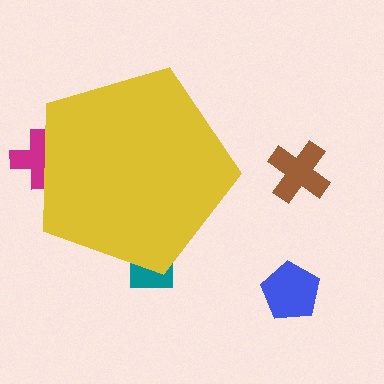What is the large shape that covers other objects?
A yellow pentagon.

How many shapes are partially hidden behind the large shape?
2 shapes are partially hidden.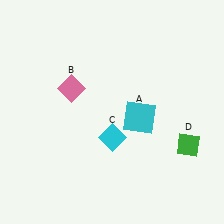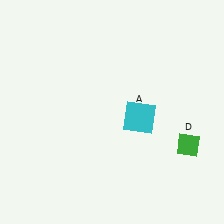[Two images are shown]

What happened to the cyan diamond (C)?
The cyan diamond (C) was removed in Image 2. It was in the bottom-right area of Image 1.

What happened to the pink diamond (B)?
The pink diamond (B) was removed in Image 2. It was in the top-left area of Image 1.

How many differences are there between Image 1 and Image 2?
There are 2 differences between the two images.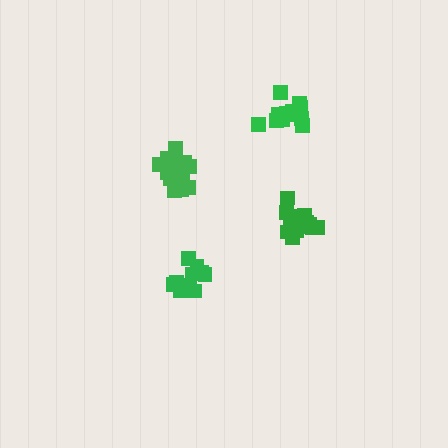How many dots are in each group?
Group 1: 11 dots, Group 2: 17 dots, Group 3: 13 dots, Group 4: 17 dots (58 total).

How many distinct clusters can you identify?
There are 4 distinct clusters.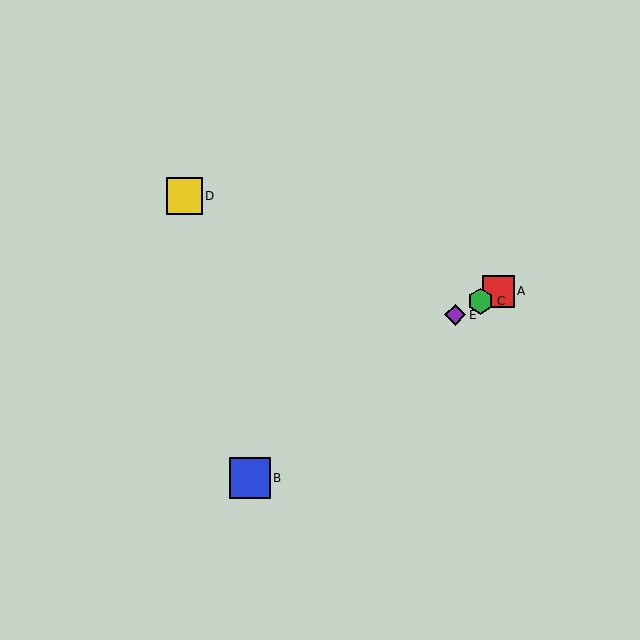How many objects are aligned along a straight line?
3 objects (A, C, E) are aligned along a straight line.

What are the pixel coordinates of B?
Object B is at (250, 478).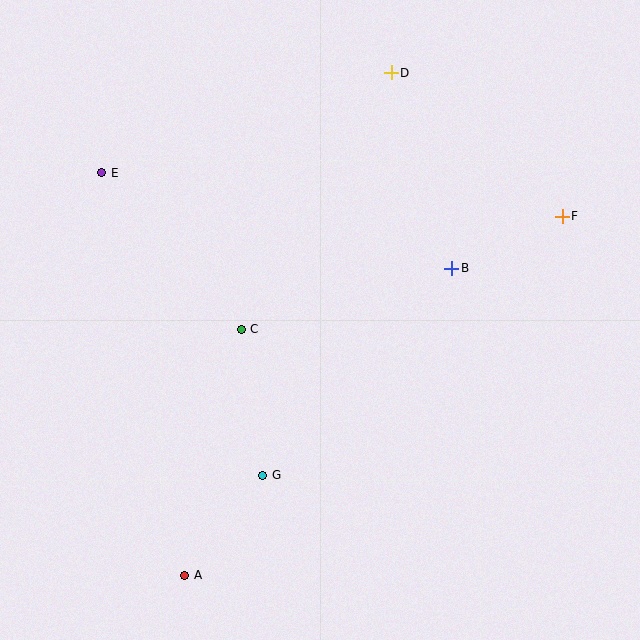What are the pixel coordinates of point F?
Point F is at (562, 216).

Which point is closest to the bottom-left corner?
Point A is closest to the bottom-left corner.